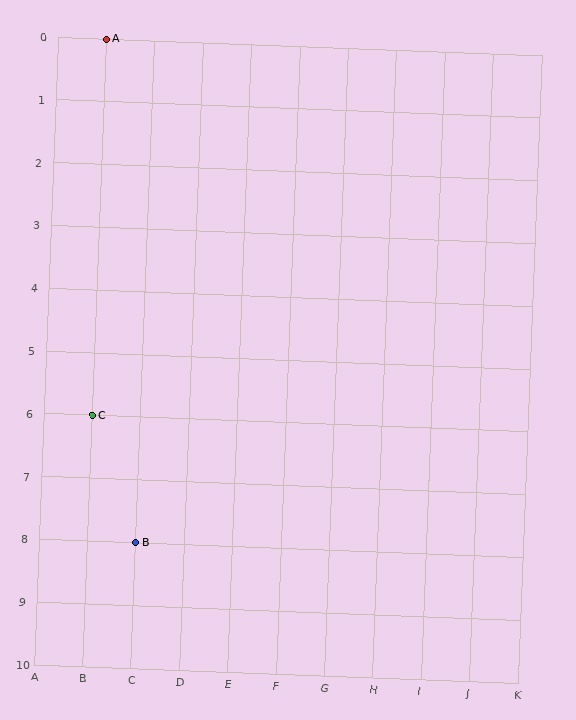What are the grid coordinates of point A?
Point A is at grid coordinates (B, 0).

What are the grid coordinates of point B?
Point B is at grid coordinates (C, 8).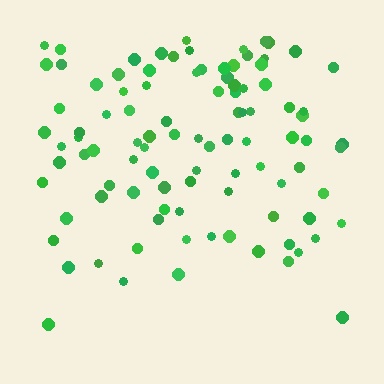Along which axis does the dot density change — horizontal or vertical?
Vertical.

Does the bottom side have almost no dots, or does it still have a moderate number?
Still a moderate number, just noticeably fewer than the top.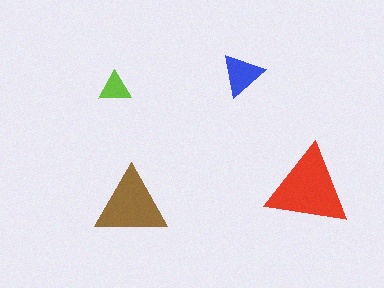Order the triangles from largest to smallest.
the red one, the brown one, the blue one, the lime one.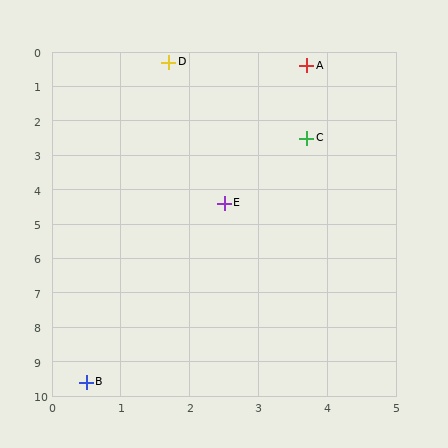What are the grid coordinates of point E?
Point E is at approximately (2.5, 4.4).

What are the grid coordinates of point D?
Point D is at approximately (1.7, 0.3).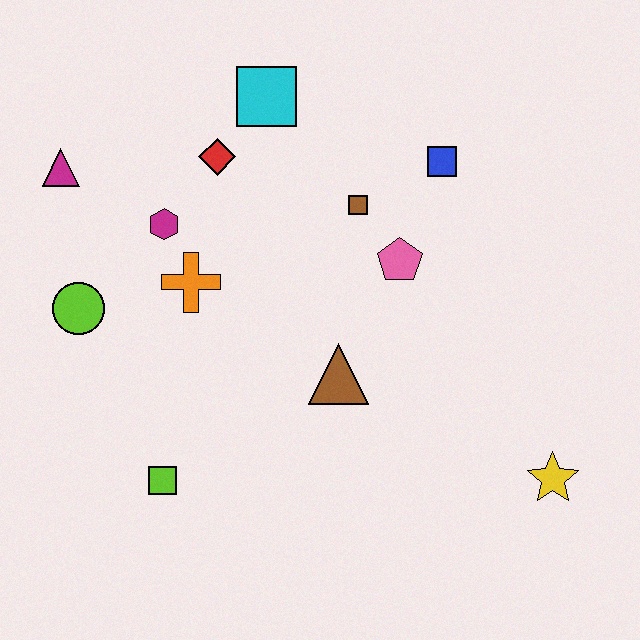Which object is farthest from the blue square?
The lime square is farthest from the blue square.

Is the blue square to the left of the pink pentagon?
No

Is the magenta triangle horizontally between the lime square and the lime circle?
No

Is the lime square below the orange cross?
Yes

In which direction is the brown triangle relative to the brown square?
The brown triangle is below the brown square.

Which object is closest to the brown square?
The pink pentagon is closest to the brown square.